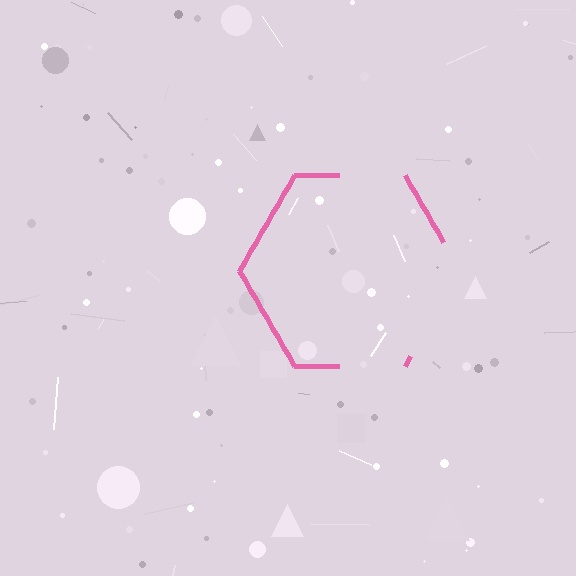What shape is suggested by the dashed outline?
The dashed outline suggests a hexagon.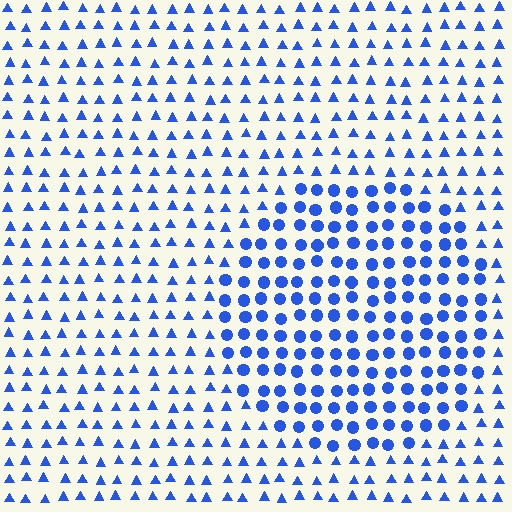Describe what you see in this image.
The image is filled with small blue elements arranged in a uniform grid. A circle-shaped region contains circles, while the surrounding area contains triangles. The boundary is defined purely by the change in element shape.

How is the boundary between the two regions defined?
The boundary is defined by a change in element shape: circles inside vs. triangles outside. All elements share the same color and spacing.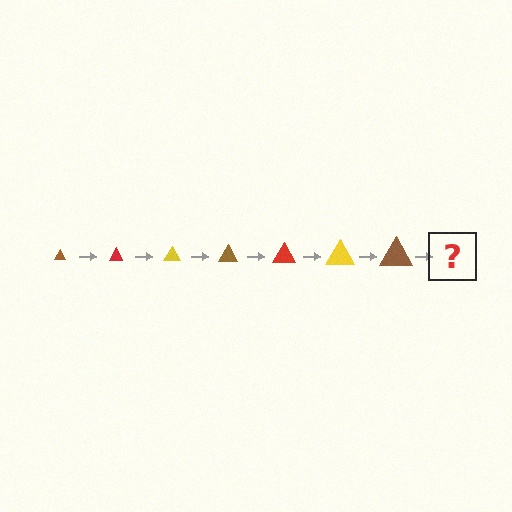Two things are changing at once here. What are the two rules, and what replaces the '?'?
The two rules are that the triangle grows larger each step and the color cycles through brown, red, and yellow. The '?' should be a red triangle, larger than the previous one.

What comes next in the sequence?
The next element should be a red triangle, larger than the previous one.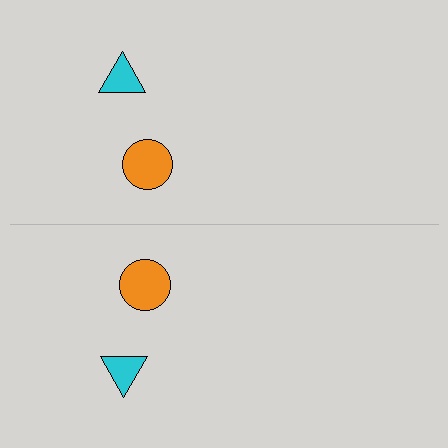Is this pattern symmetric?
Yes, this pattern has bilateral (reflection) symmetry.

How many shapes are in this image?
There are 4 shapes in this image.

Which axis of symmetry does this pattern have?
The pattern has a horizontal axis of symmetry running through the center of the image.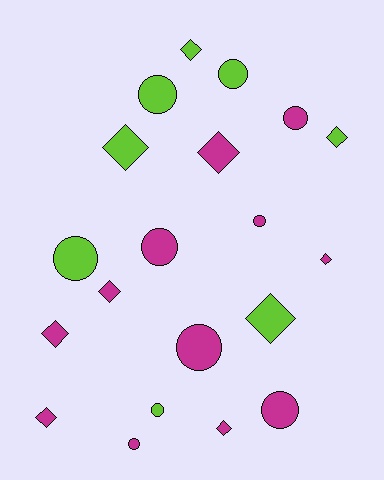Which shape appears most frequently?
Diamond, with 10 objects.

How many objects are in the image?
There are 20 objects.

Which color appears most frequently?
Magenta, with 12 objects.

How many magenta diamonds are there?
There are 6 magenta diamonds.